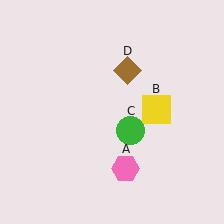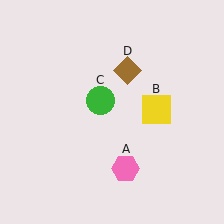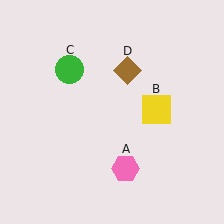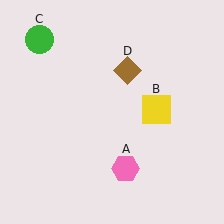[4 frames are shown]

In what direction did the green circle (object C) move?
The green circle (object C) moved up and to the left.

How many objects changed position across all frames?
1 object changed position: green circle (object C).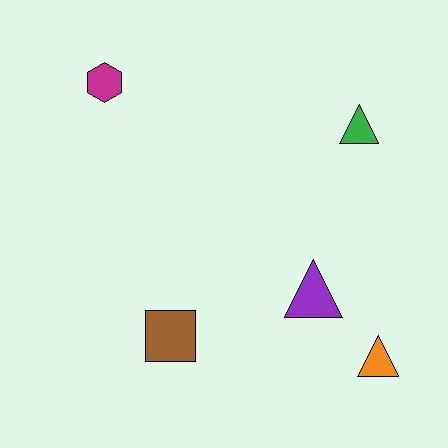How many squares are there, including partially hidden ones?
There is 1 square.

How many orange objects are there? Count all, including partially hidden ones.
There is 1 orange object.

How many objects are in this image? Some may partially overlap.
There are 5 objects.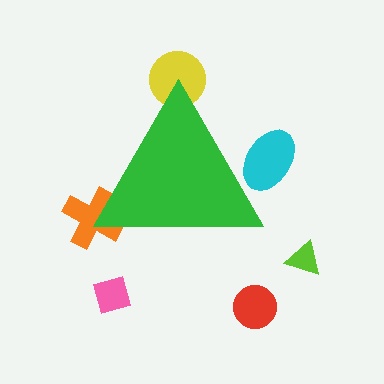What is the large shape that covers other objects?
A green triangle.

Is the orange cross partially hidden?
Yes, the orange cross is partially hidden behind the green triangle.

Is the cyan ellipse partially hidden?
Yes, the cyan ellipse is partially hidden behind the green triangle.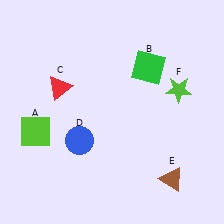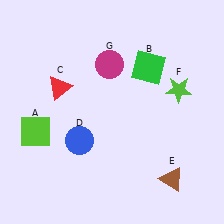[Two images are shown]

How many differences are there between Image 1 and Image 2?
There is 1 difference between the two images.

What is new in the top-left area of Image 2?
A magenta circle (G) was added in the top-left area of Image 2.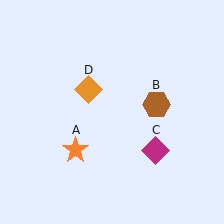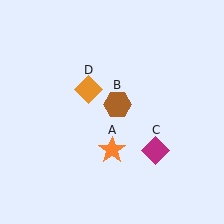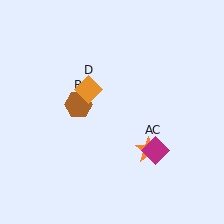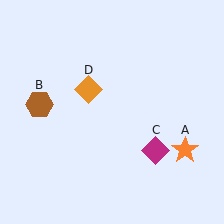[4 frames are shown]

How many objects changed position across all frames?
2 objects changed position: orange star (object A), brown hexagon (object B).